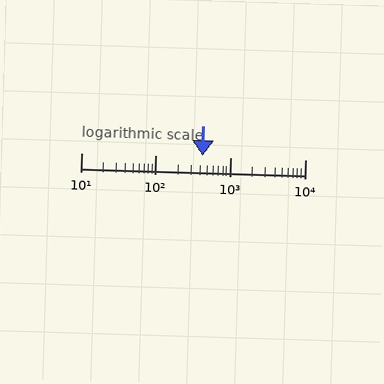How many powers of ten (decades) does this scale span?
The scale spans 3 decades, from 10 to 10000.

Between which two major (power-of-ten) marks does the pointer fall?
The pointer is between 100 and 1000.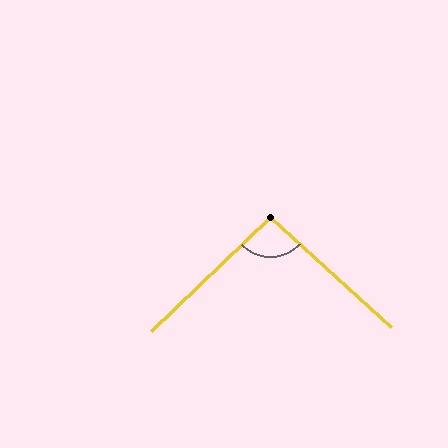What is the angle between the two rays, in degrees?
Approximately 94 degrees.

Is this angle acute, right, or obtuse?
It is approximately a right angle.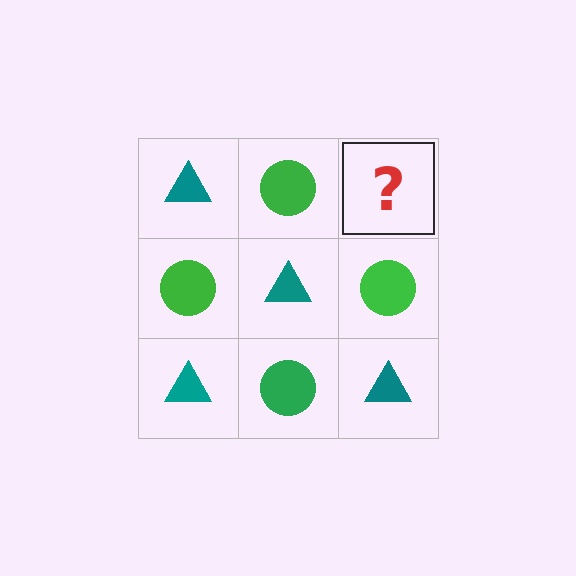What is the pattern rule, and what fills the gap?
The rule is that it alternates teal triangle and green circle in a checkerboard pattern. The gap should be filled with a teal triangle.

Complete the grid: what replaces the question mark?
The question mark should be replaced with a teal triangle.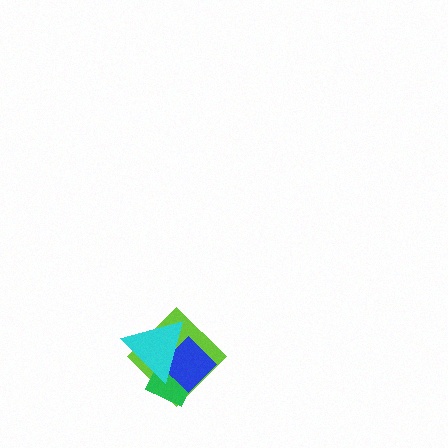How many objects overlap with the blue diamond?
3 objects overlap with the blue diamond.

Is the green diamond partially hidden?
Yes, it is partially covered by another shape.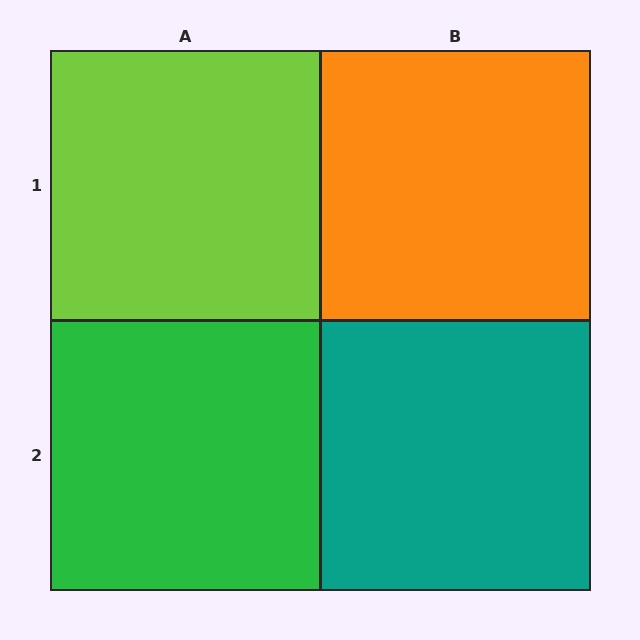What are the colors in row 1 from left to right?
Lime, orange.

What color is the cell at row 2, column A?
Green.